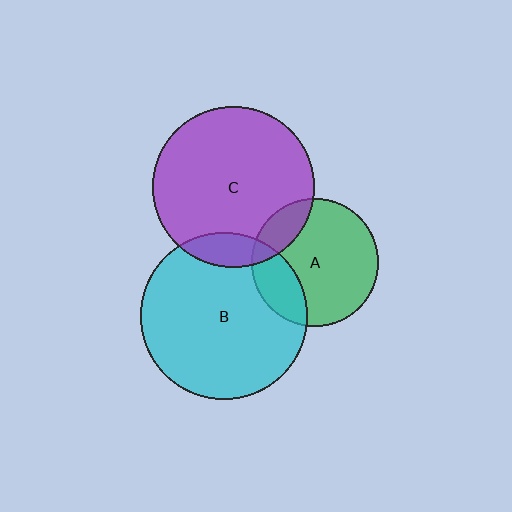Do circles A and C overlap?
Yes.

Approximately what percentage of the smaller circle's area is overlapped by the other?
Approximately 15%.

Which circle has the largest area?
Circle B (cyan).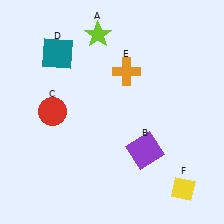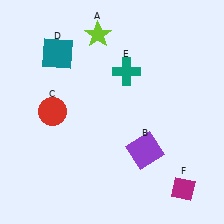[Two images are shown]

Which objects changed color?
E changed from orange to teal. F changed from yellow to magenta.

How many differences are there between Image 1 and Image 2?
There are 2 differences between the two images.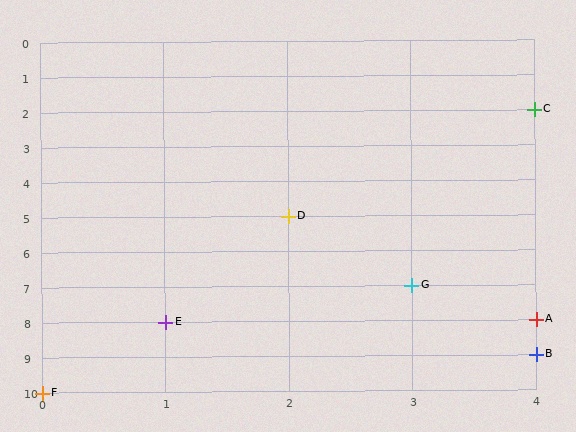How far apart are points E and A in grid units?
Points E and A are 3 columns apart.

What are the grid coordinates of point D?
Point D is at grid coordinates (2, 5).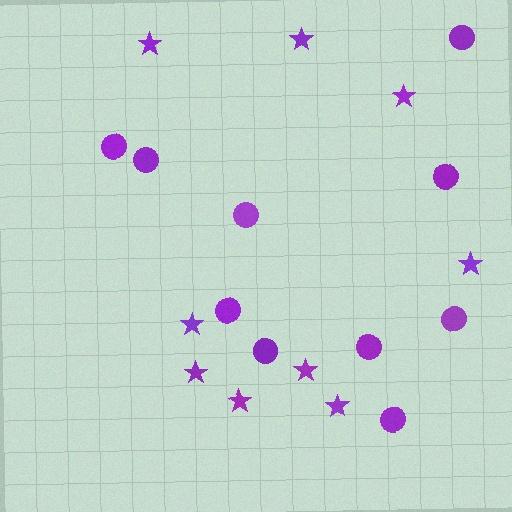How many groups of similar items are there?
There are 2 groups: one group of stars (9) and one group of circles (10).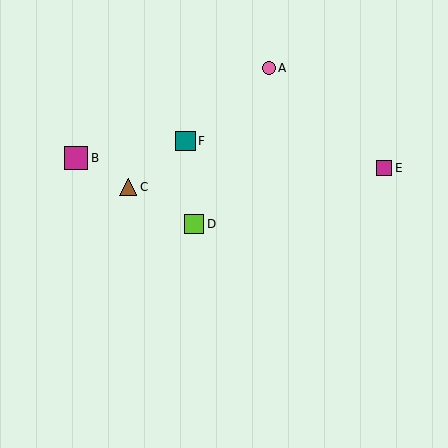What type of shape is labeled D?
Shape D is a lime square.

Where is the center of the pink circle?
The center of the pink circle is at (269, 68).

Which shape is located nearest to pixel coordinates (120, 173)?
The brown triangle (labeled C) at (128, 187) is nearest to that location.